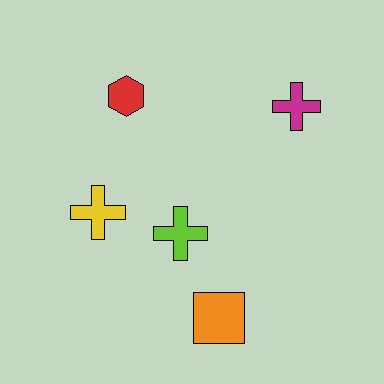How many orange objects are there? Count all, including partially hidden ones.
There is 1 orange object.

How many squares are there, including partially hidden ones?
There is 1 square.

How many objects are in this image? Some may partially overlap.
There are 5 objects.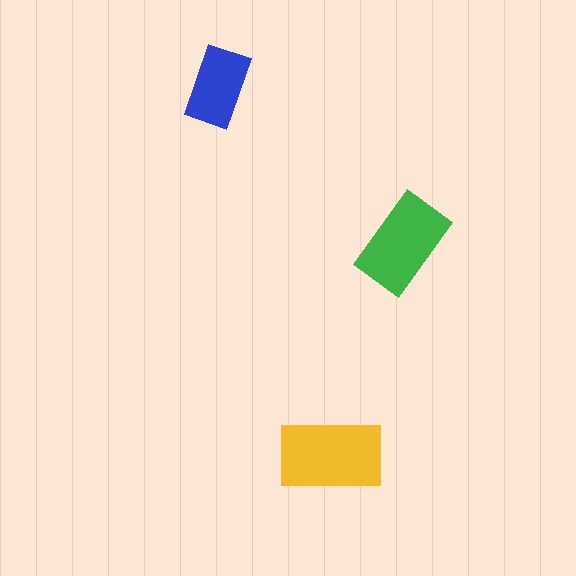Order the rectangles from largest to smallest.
the yellow one, the green one, the blue one.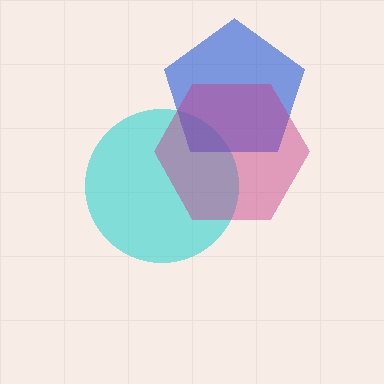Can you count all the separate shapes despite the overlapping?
Yes, there are 3 separate shapes.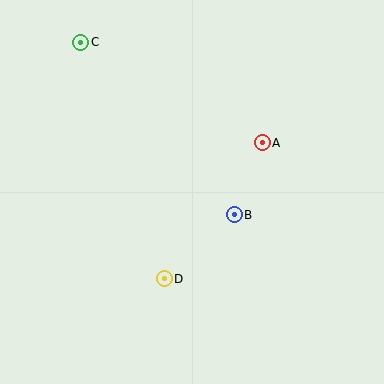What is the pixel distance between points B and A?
The distance between B and A is 77 pixels.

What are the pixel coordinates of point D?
Point D is at (164, 279).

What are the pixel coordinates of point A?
Point A is at (262, 143).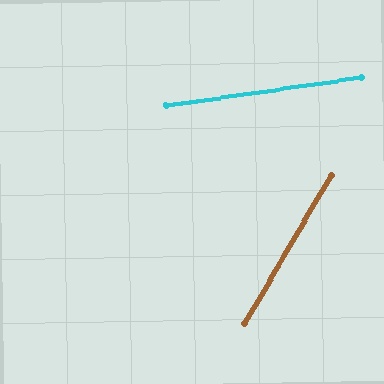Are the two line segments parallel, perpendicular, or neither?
Neither parallel nor perpendicular — they differ by about 52°.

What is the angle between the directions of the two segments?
Approximately 52 degrees.